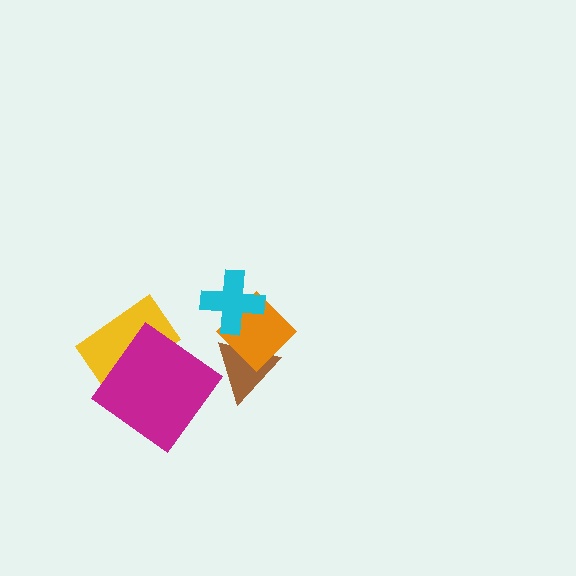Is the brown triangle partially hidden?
Yes, it is partially covered by another shape.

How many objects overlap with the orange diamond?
2 objects overlap with the orange diamond.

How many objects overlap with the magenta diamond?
1 object overlaps with the magenta diamond.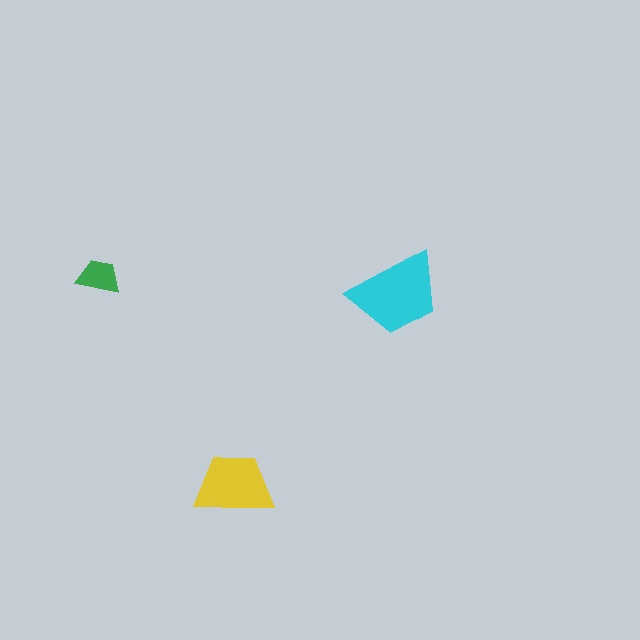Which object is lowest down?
The yellow trapezoid is bottommost.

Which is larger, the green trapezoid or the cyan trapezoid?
The cyan one.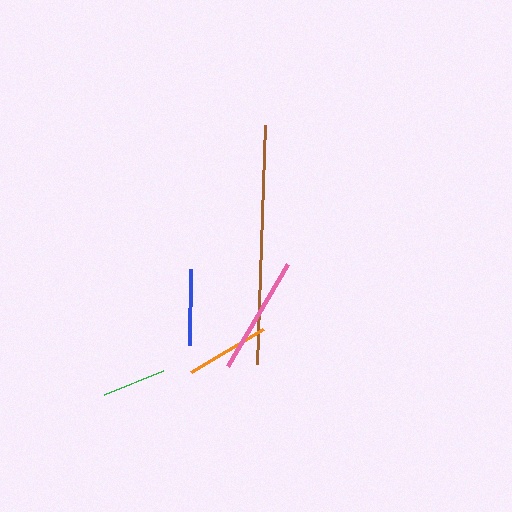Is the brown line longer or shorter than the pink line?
The brown line is longer than the pink line.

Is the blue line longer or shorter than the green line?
The blue line is longer than the green line.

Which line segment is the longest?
The brown line is the longest at approximately 240 pixels.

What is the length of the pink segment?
The pink segment is approximately 118 pixels long.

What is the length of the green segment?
The green segment is approximately 63 pixels long.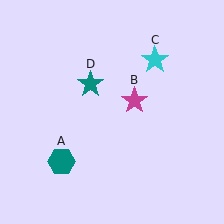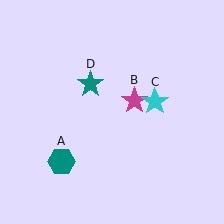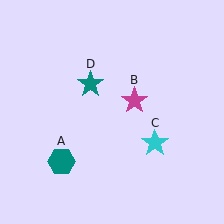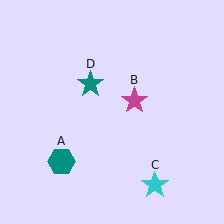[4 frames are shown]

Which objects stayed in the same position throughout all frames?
Teal hexagon (object A) and magenta star (object B) and teal star (object D) remained stationary.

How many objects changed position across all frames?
1 object changed position: cyan star (object C).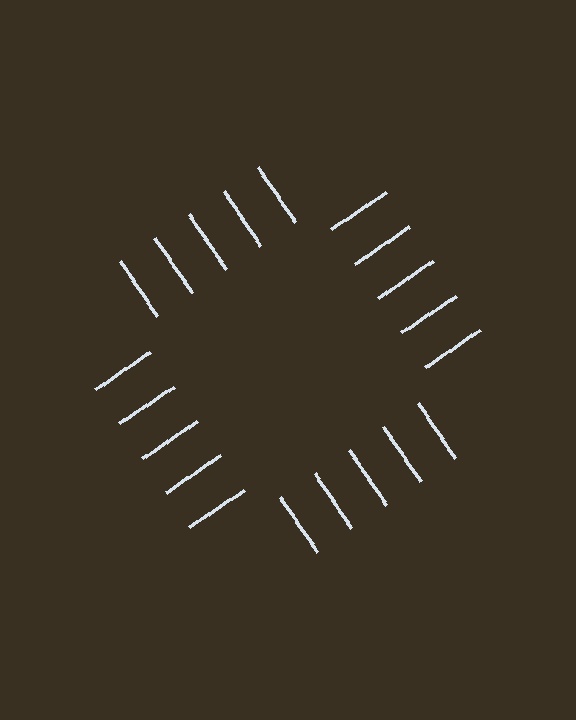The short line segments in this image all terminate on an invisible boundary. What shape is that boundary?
An illusory square — the line segments terminate on its edges but no continuous stroke is drawn.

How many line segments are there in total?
20 — 5 along each of the 4 edges.